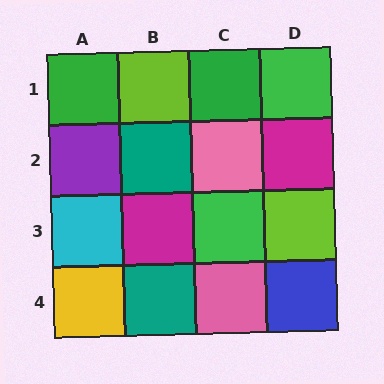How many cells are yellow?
1 cell is yellow.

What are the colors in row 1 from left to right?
Green, lime, green, green.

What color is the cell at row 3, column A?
Cyan.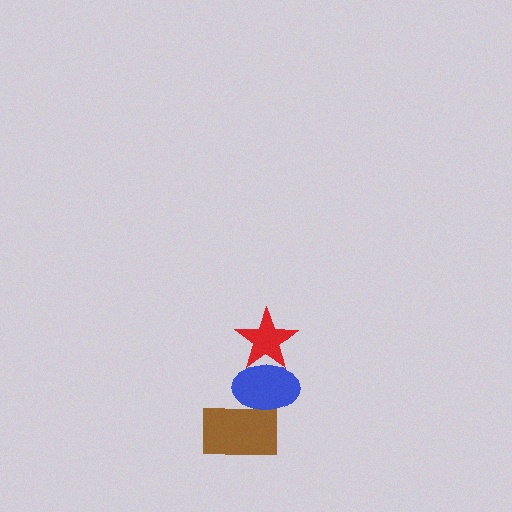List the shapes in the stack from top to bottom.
From top to bottom: the red star, the blue ellipse, the brown rectangle.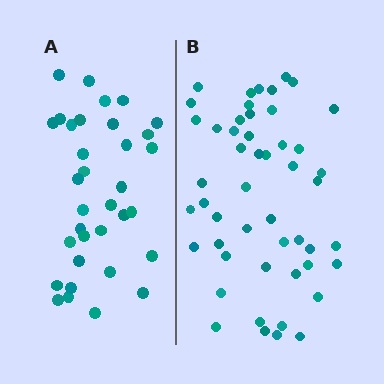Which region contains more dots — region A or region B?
Region B (the right region) has more dots.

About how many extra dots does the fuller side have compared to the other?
Region B has approximately 15 more dots than region A.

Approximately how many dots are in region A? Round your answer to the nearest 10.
About 30 dots. (The exact count is 34, which rounds to 30.)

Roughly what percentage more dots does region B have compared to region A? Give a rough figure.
About 45% more.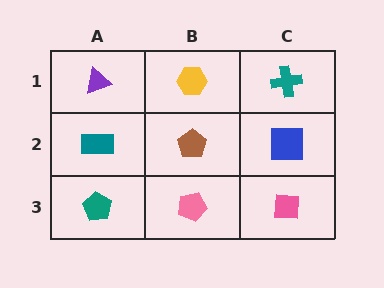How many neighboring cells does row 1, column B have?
3.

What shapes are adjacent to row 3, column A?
A teal rectangle (row 2, column A), a pink pentagon (row 3, column B).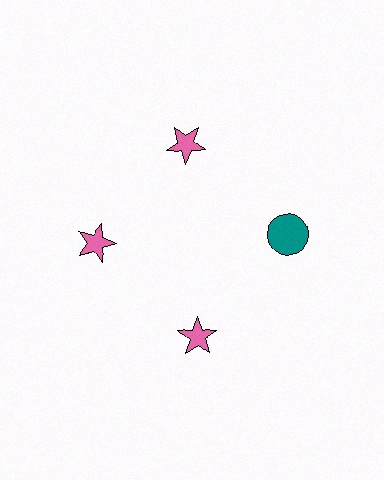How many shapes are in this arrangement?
There are 4 shapes arranged in a ring pattern.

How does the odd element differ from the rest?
It differs in both color (teal instead of pink) and shape (circle instead of star).